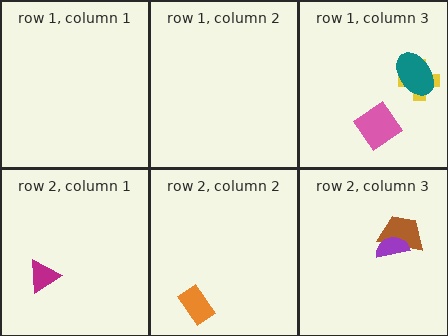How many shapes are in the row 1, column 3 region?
3.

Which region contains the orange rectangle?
The row 2, column 2 region.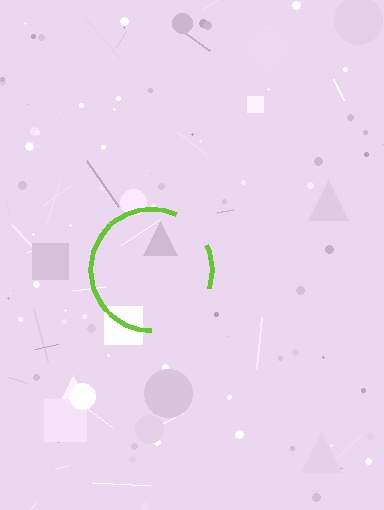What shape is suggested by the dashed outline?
The dashed outline suggests a circle.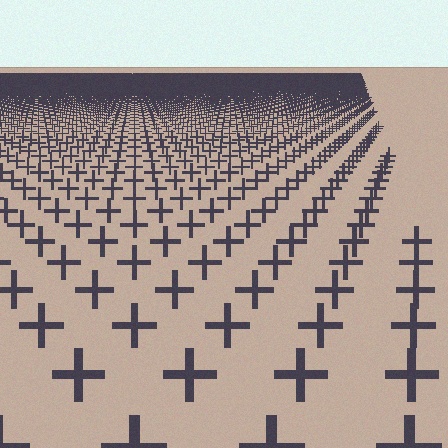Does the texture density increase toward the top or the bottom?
Density increases toward the top.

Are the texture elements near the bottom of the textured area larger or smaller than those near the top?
Larger. Near the bottom, elements are closer to the viewer and appear at a bigger on-screen size.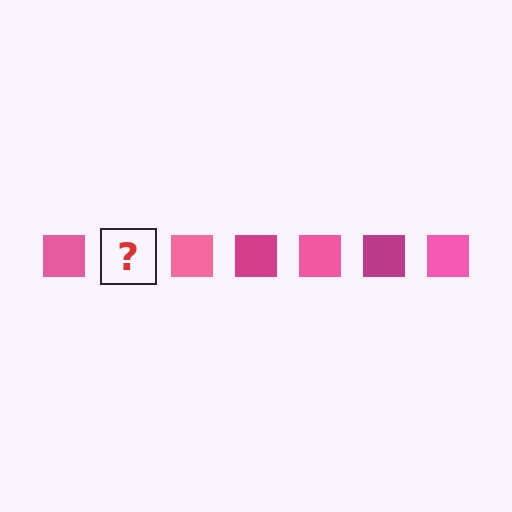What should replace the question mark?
The question mark should be replaced with a magenta square.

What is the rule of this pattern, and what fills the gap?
The rule is that the pattern cycles through pink, magenta squares. The gap should be filled with a magenta square.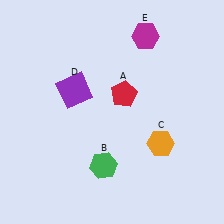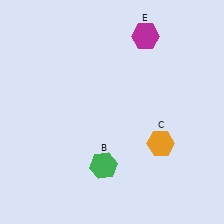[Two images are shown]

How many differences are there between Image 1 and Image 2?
There are 2 differences between the two images.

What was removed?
The red pentagon (A), the purple square (D) were removed in Image 2.